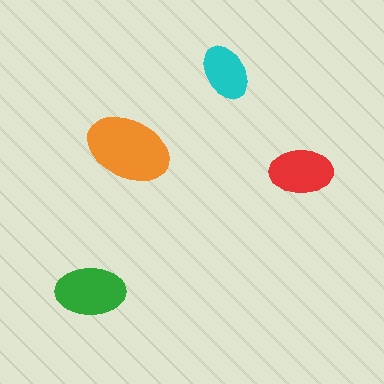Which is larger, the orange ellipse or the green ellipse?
The orange one.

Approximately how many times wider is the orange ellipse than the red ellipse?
About 1.5 times wider.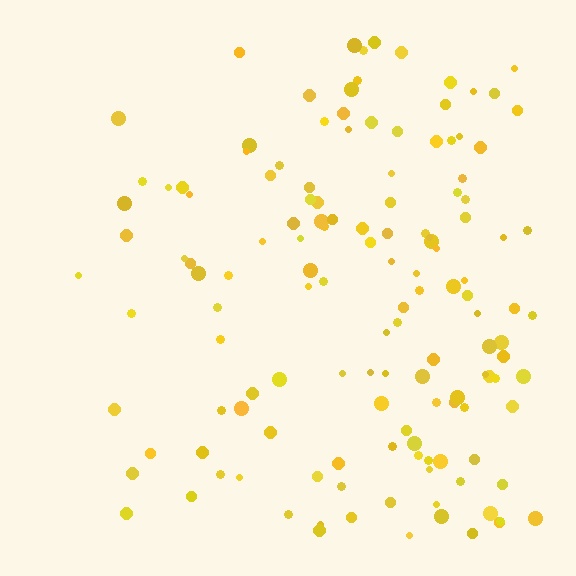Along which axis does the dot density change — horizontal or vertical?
Horizontal.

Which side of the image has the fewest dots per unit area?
The left.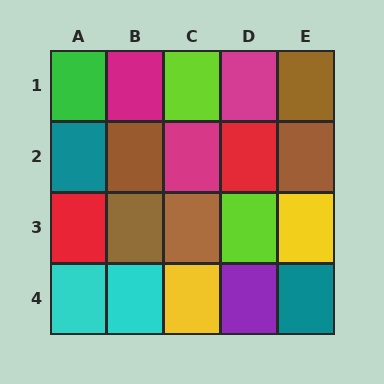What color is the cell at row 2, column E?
Brown.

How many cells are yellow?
2 cells are yellow.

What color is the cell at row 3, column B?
Brown.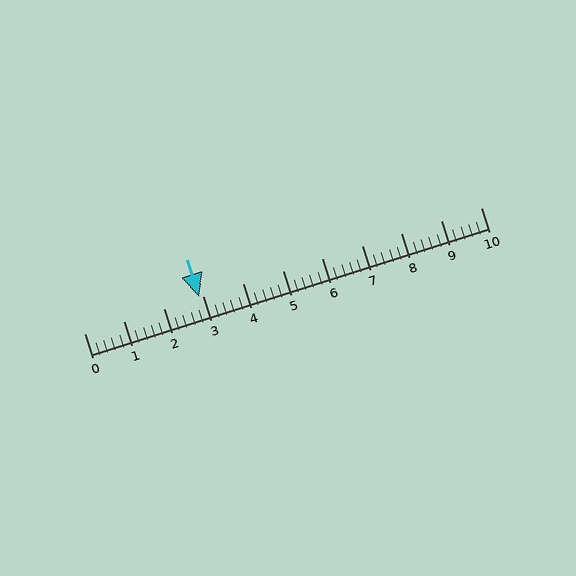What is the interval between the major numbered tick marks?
The major tick marks are spaced 1 units apart.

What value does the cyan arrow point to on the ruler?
The cyan arrow points to approximately 2.9.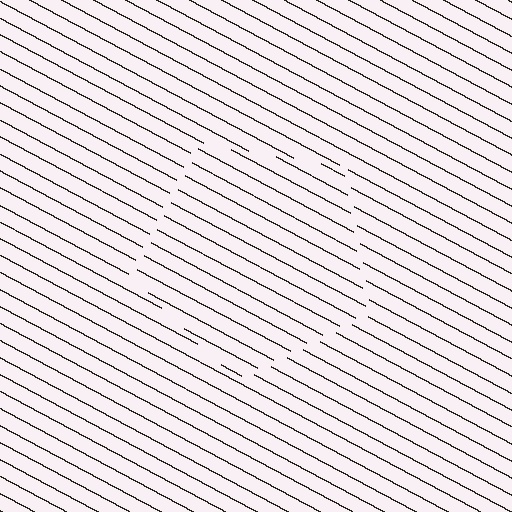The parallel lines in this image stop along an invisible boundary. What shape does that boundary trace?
An illusory pentagon. The interior of the shape contains the same grating, shifted by half a period — the contour is defined by the phase discontinuity where line-ends from the inner and outer gratings abut.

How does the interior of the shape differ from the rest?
The interior of the shape contains the same grating, shifted by half a period — the contour is defined by the phase discontinuity where line-ends from the inner and outer gratings abut.